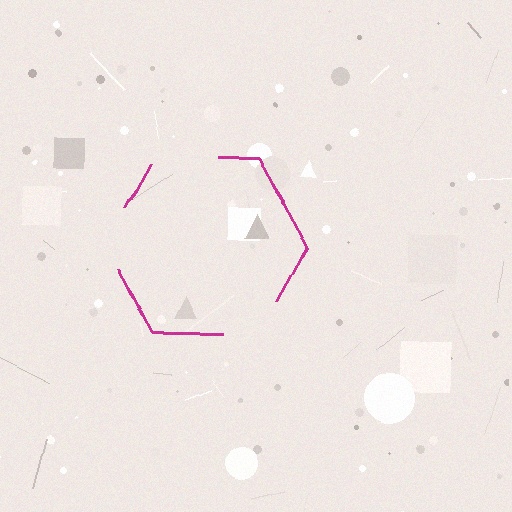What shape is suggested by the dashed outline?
The dashed outline suggests a hexagon.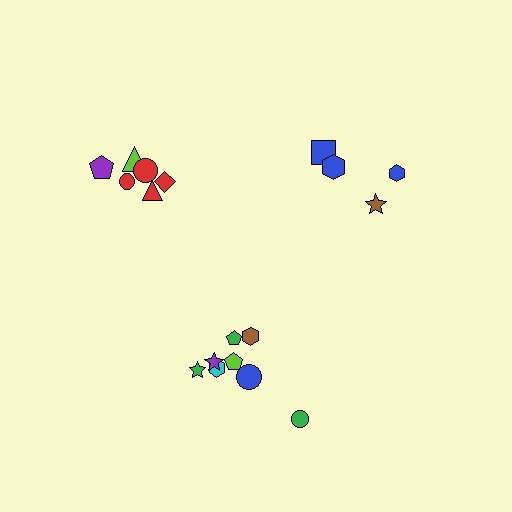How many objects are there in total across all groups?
There are 18 objects.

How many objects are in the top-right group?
There are 4 objects.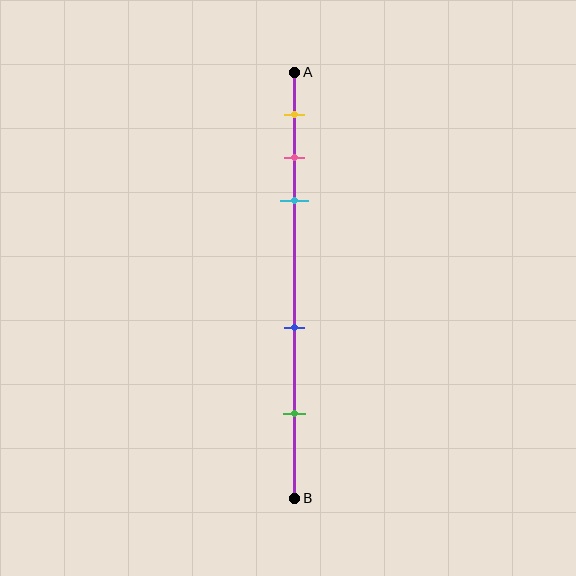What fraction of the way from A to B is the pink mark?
The pink mark is approximately 20% (0.2) of the way from A to B.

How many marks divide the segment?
There are 5 marks dividing the segment.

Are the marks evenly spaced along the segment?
No, the marks are not evenly spaced.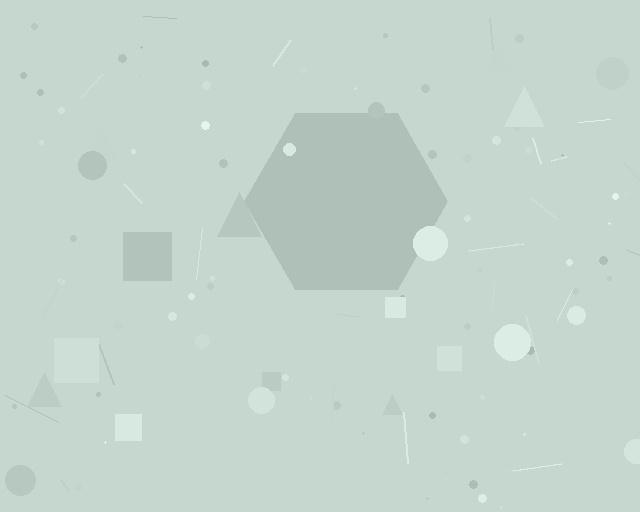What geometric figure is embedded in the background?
A hexagon is embedded in the background.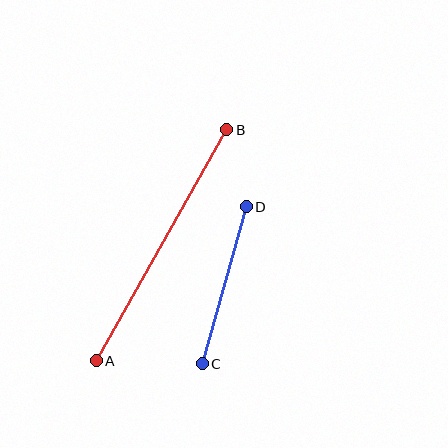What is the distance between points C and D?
The distance is approximately 163 pixels.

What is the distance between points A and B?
The distance is approximately 265 pixels.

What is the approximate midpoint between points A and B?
The midpoint is at approximately (161, 245) pixels.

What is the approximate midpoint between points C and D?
The midpoint is at approximately (224, 285) pixels.